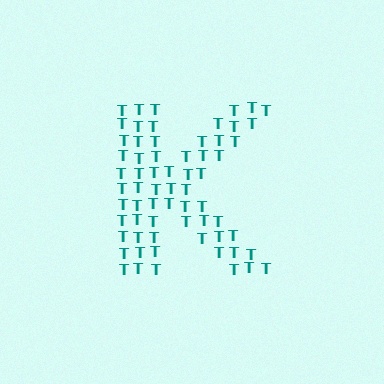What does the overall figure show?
The overall figure shows the letter K.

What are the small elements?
The small elements are letter T's.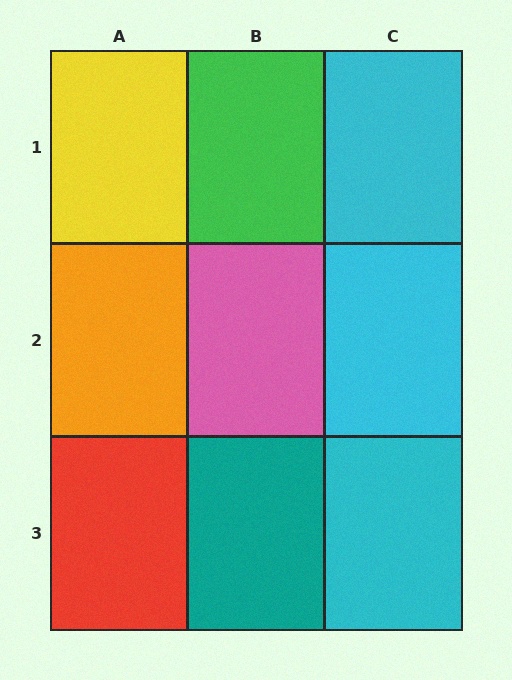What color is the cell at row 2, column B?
Pink.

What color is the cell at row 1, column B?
Green.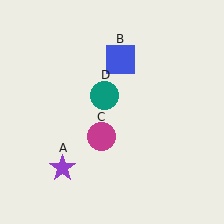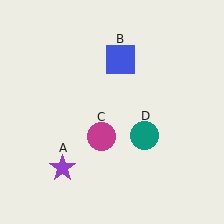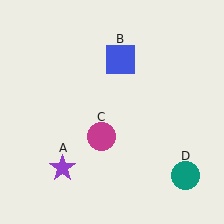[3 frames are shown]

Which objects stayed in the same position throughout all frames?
Purple star (object A) and blue square (object B) and magenta circle (object C) remained stationary.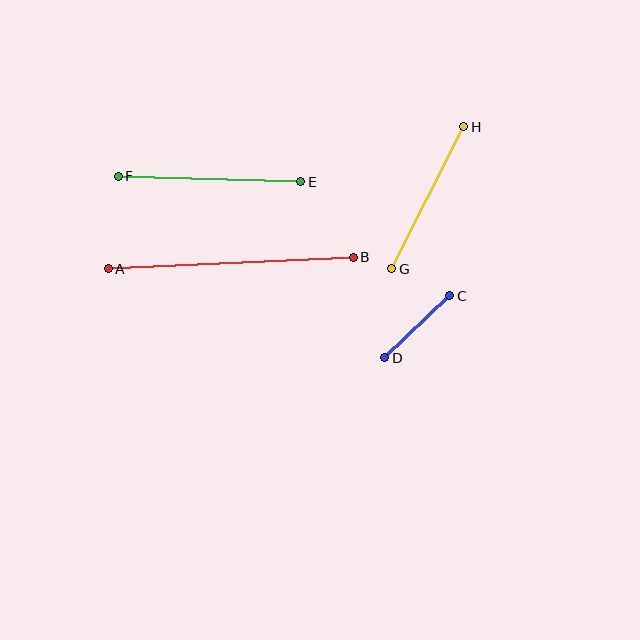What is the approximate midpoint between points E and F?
The midpoint is at approximately (210, 179) pixels.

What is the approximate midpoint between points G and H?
The midpoint is at approximately (428, 198) pixels.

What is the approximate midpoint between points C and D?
The midpoint is at approximately (417, 327) pixels.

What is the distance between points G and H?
The distance is approximately 159 pixels.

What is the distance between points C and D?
The distance is approximately 90 pixels.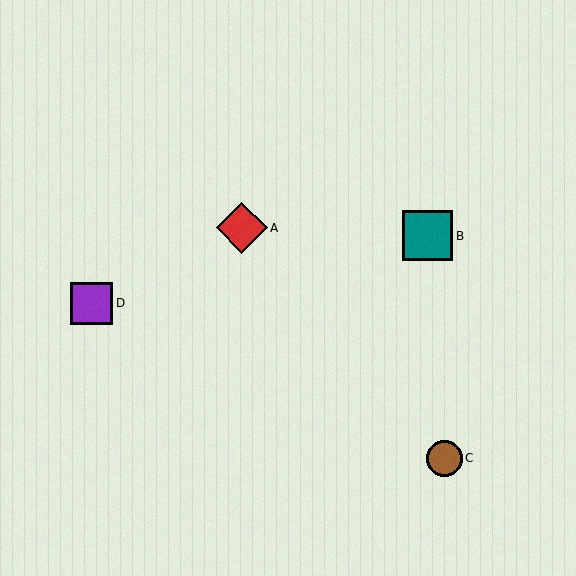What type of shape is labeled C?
Shape C is a brown circle.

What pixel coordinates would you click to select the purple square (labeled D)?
Click at (92, 303) to select the purple square D.